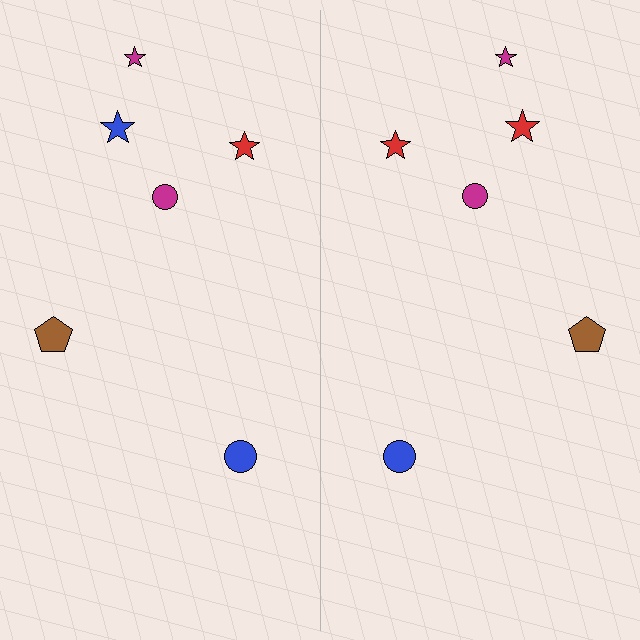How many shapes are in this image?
There are 12 shapes in this image.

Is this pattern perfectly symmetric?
No, the pattern is not perfectly symmetric. The red star on the right side breaks the symmetry — its mirror counterpart is blue.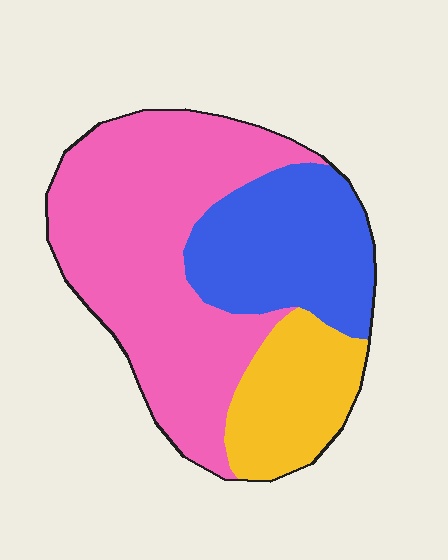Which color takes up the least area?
Yellow, at roughly 20%.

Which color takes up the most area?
Pink, at roughly 55%.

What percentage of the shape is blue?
Blue covers 27% of the shape.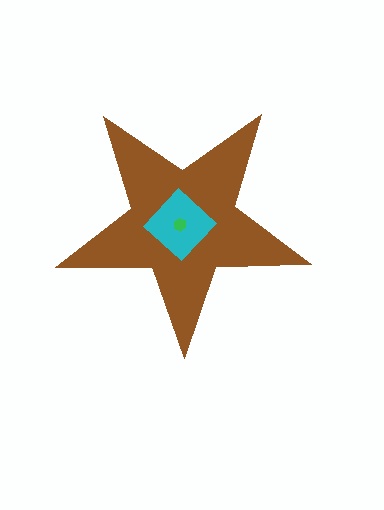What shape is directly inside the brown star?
The cyan diamond.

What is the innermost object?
The green hexagon.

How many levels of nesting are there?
3.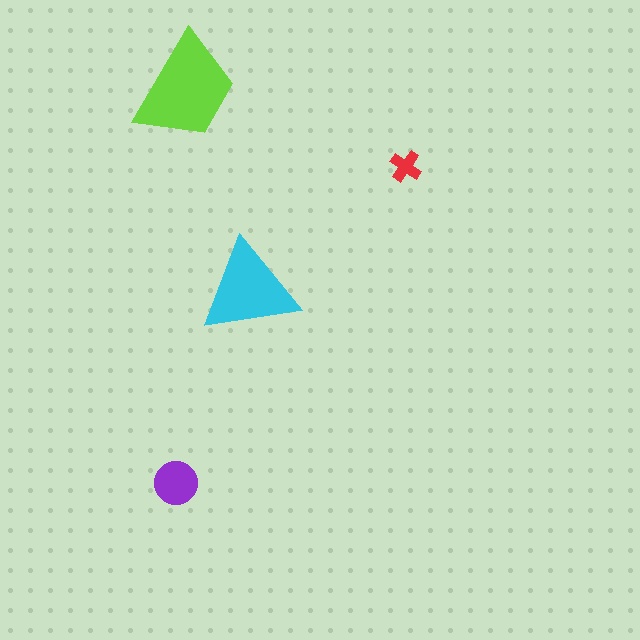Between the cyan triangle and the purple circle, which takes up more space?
The cyan triangle.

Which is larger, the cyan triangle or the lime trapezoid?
The lime trapezoid.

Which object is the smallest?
The red cross.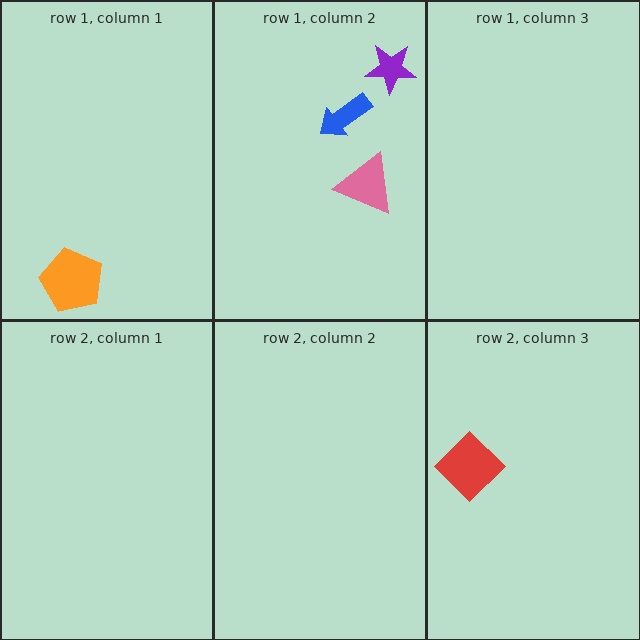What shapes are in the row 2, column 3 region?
The red diamond.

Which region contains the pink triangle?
The row 1, column 2 region.